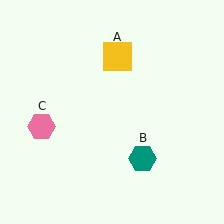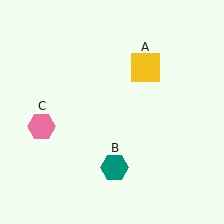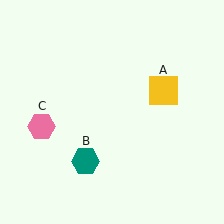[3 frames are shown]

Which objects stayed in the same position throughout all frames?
Pink hexagon (object C) remained stationary.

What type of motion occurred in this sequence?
The yellow square (object A), teal hexagon (object B) rotated clockwise around the center of the scene.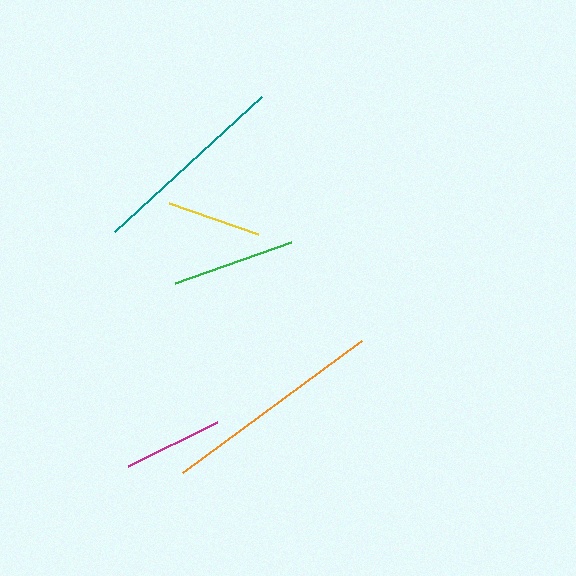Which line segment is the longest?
The orange line is the longest at approximately 222 pixels.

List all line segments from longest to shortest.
From longest to shortest: orange, teal, green, magenta, yellow.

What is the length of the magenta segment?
The magenta segment is approximately 99 pixels long.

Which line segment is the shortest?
The yellow line is the shortest at approximately 94 pixels.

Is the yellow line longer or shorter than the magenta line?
The magenta line is longer than the yellow line.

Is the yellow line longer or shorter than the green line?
The green line is longer than the yellow line.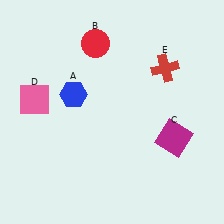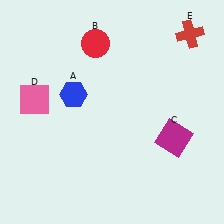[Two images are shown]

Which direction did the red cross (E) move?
The red cross (E) moved up.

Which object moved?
The red cross (E) moved up.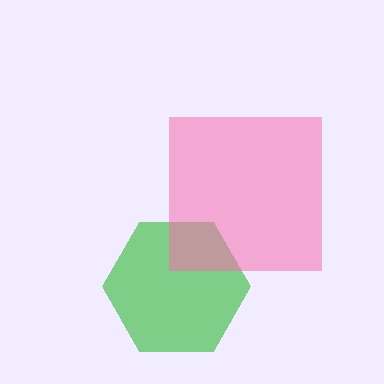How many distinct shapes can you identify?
There are 2 distinct shapes: a green hexagon, a pink square.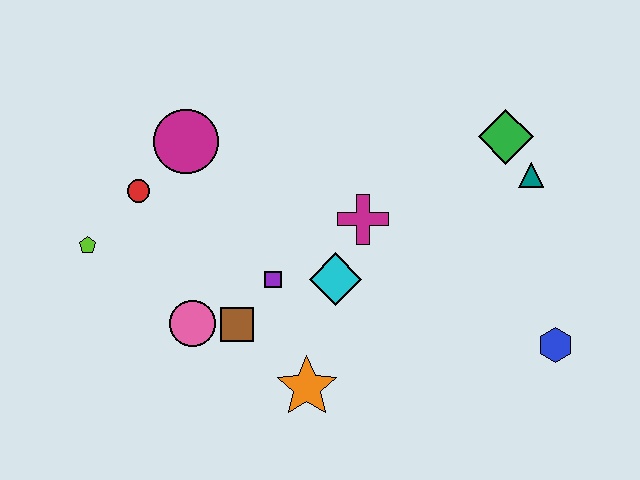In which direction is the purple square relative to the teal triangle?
The purple square is to the left of the teal triangle.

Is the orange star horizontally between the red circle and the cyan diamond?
Yes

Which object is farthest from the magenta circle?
The blue hexagon is farthest from the magenta circle.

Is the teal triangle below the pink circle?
No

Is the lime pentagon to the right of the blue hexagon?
No